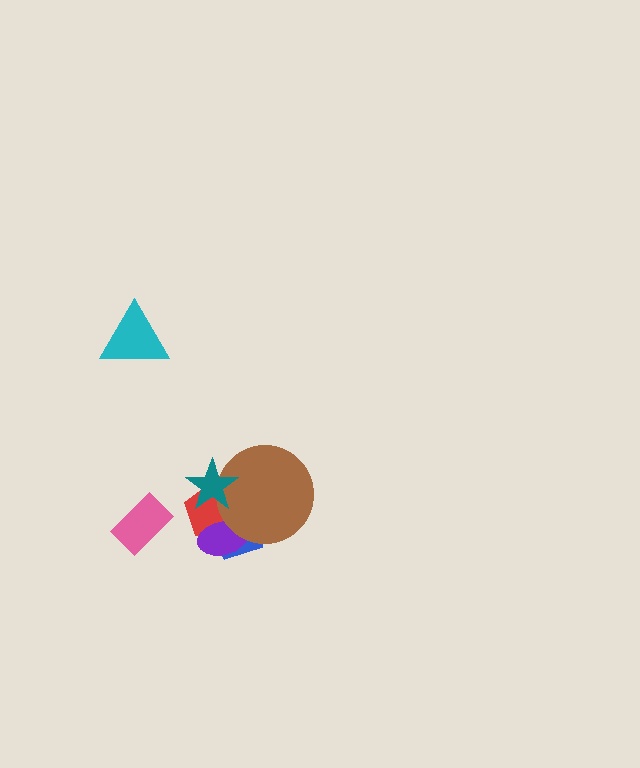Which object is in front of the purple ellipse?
The brown circle is in front of the purple ellipse.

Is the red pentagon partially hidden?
Yes, it is partially covered by another shape.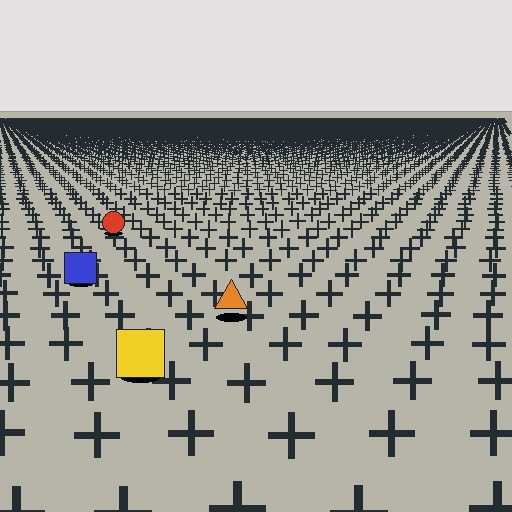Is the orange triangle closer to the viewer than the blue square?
Yes. The orange triangle is closer — you can tell from the texture gradient: the ground texture is coarser near it.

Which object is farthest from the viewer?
The red circle is farthest from the viewer. It appears smaller and the ground texture around it is denser.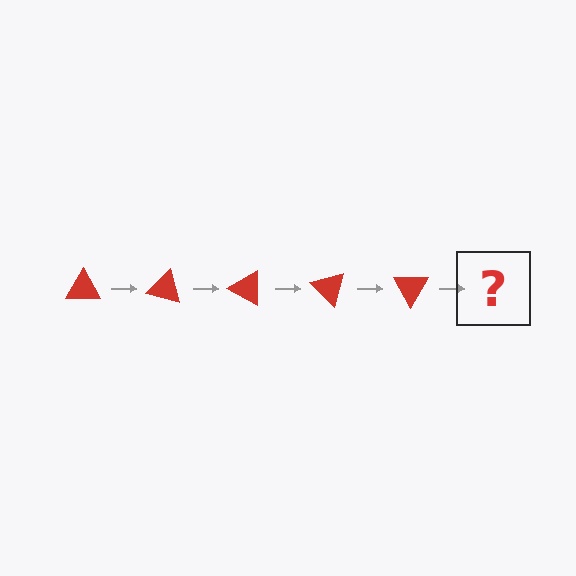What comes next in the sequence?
The next element should be a red triangle rotated 75 degrees.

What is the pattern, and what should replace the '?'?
The pattern is that the triangle rotates 15 degrees each step. The '?' should be a red triangle rotated 75 degrees.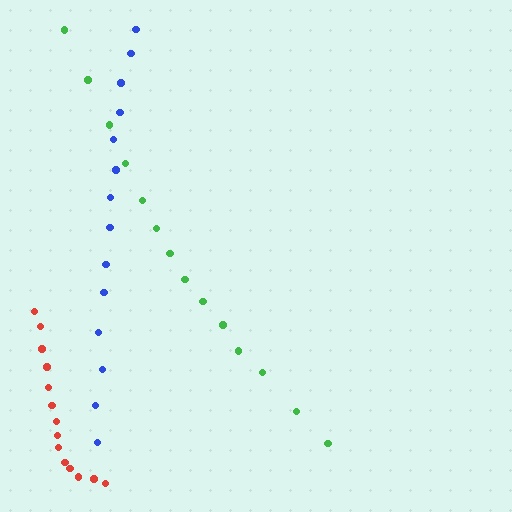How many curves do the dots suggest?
There are 3 distinct paths.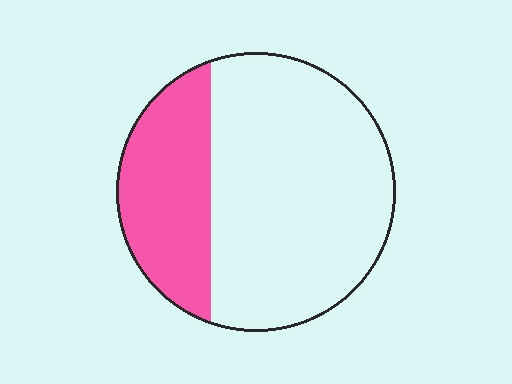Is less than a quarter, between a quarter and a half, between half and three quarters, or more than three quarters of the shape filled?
Between a quarter and a half.